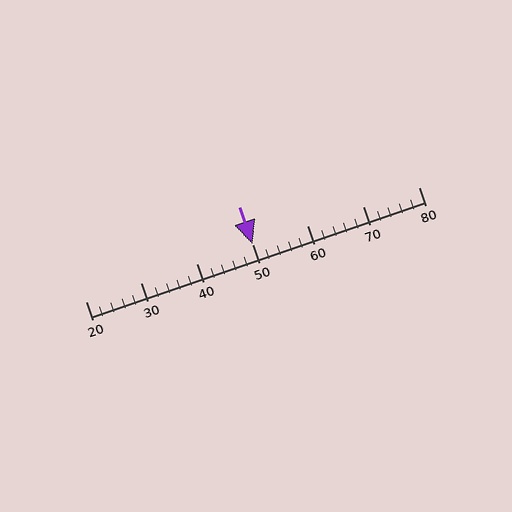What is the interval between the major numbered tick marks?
The major tick marks are spaced 10 units apart.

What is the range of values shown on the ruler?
The ruler shows values from 20 to 80.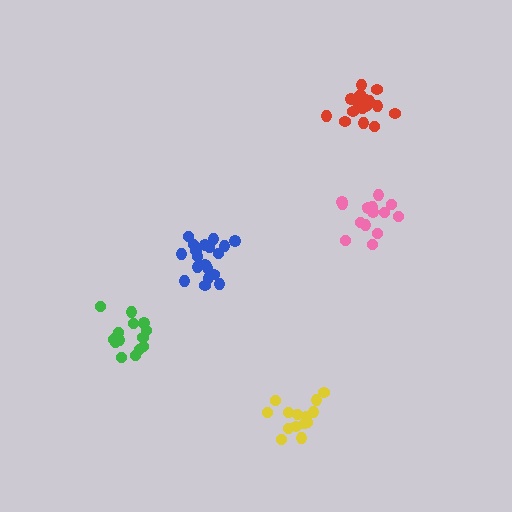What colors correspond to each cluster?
The clusters are colored: blue, pink, yellow, red, green.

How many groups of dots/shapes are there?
There are 5 groups.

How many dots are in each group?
Group 1: 19 dots, Group 2: 15 dots, Group 3: 14 dots, Group 4: 20 dots, Group 5: 15 dots (83 total).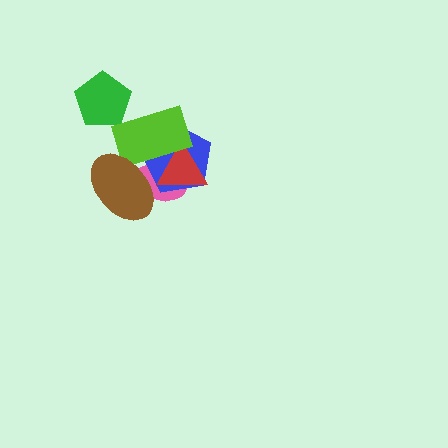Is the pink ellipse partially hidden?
Yes, it is partially covered by another shape.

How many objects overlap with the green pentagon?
0 objects overlap with the green pentagon.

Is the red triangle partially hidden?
Yes, it is partially covered by another shape.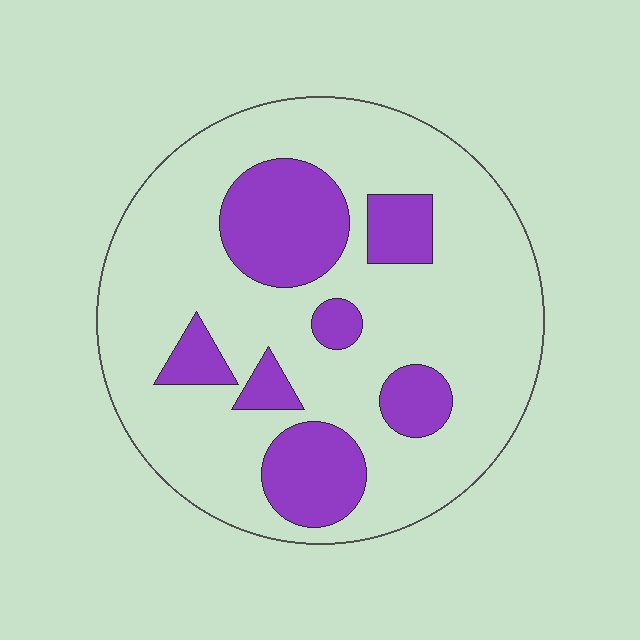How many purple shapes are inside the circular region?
7.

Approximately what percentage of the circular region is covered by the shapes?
Approximately 25%.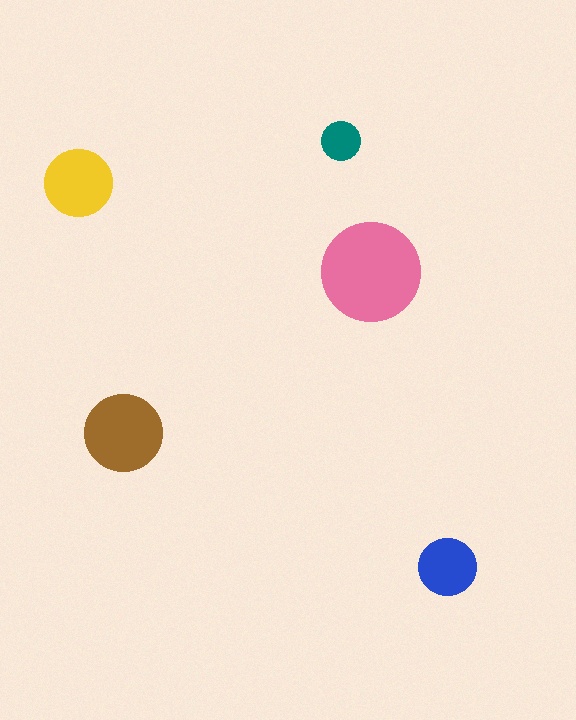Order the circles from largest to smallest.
the pink one, the brown one, the yellow one, the blue one, the teal one.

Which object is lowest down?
The blue circle is bottommost.